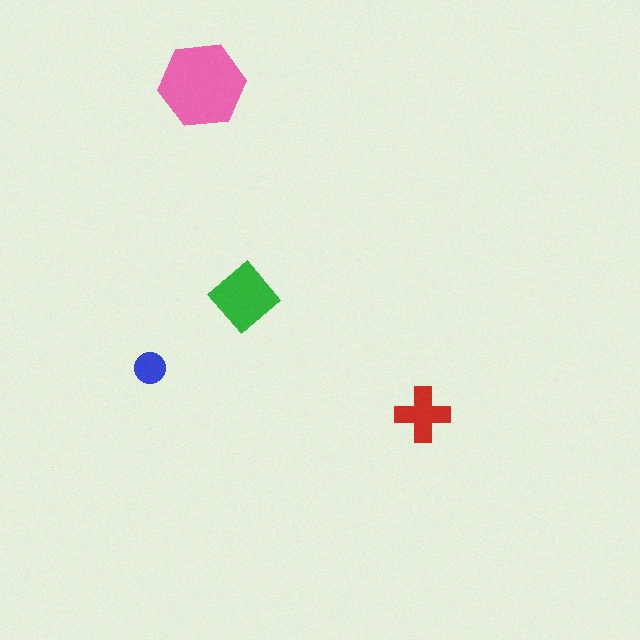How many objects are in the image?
There are 4 objects in the image.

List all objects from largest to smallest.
The pink hexagon, the green diamond, the red cross, the blue circle.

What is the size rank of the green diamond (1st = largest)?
2nd.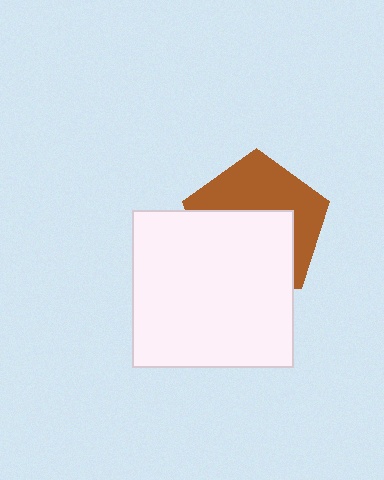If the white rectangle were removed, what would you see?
You would see the complete brown pentagon.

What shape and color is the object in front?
The object in front is a white rectangle.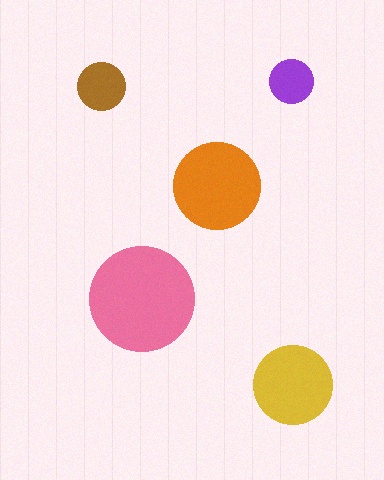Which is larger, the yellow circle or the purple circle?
The yellow one.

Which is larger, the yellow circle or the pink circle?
The pink one.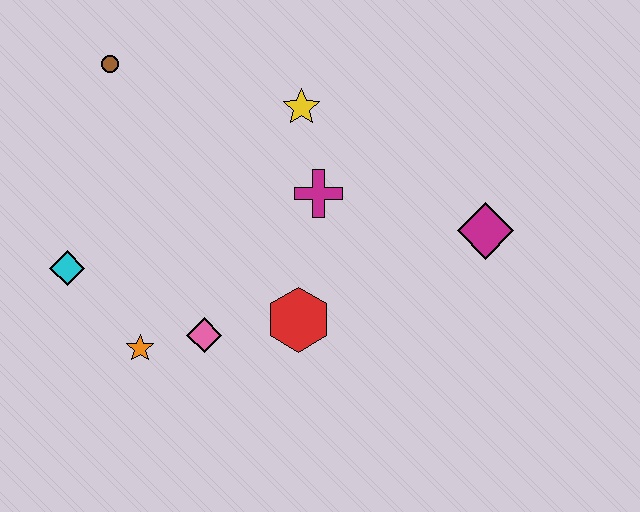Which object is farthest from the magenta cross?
The cyan diamond is farthest from the magenta cross.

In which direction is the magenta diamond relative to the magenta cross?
The magenta diamond is to the right of the magenta cross.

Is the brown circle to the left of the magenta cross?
Yes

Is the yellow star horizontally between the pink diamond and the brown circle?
No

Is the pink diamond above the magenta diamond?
No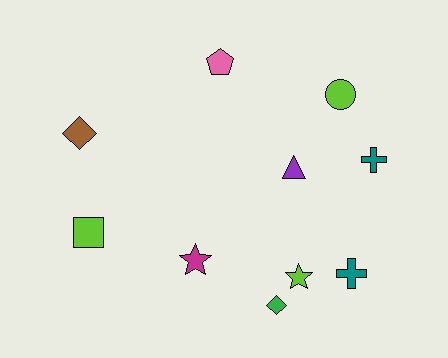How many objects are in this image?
There are 10 objects.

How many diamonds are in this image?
There are 2 diamonds.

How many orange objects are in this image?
There are no orange objects.